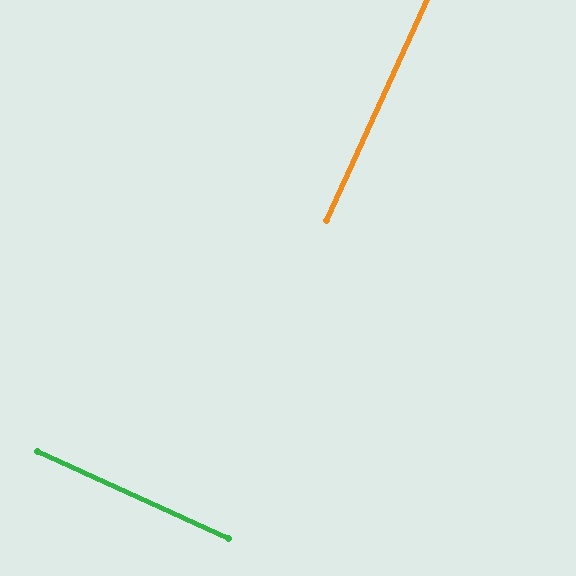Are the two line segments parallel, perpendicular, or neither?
Perpendicular — they meet at approximately 90°.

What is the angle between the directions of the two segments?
Approximately 90 degrees.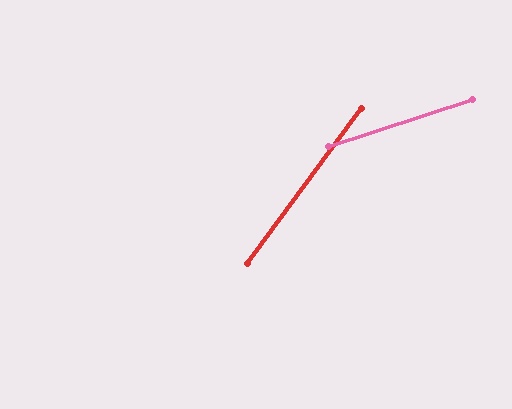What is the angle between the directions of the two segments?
Approximately 36 degrees.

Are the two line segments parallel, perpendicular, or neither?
Neither parallel nor perpendicular — they differ by about 36°.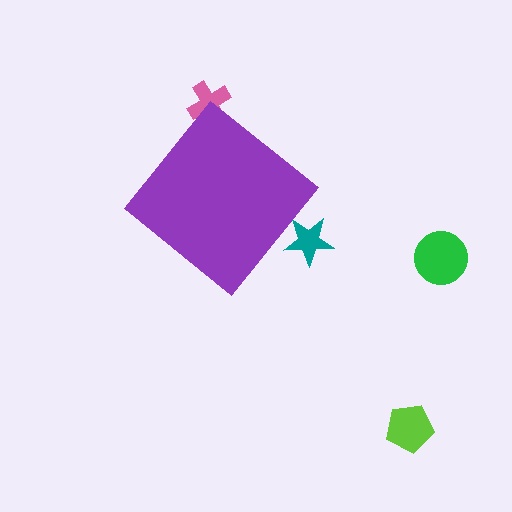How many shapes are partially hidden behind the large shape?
2 shapes are partially hidden.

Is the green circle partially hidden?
No, the green circle is fully visible.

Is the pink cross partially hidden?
Yes, the pink cross is partially hidden behind the purple diamond.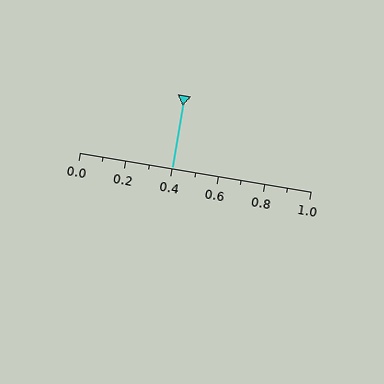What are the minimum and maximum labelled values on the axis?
The axis runs from 0.0 to 1.0.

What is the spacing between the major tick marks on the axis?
The major ticks are spaced 0.2 apart.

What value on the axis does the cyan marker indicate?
The marker indicates approximately 0.4.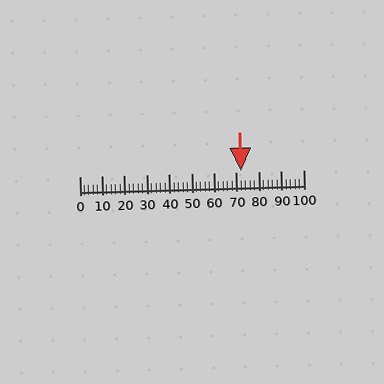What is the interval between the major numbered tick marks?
The major tick marks are spaced 10 units apart.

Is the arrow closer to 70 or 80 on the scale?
The arrow is closer to 70.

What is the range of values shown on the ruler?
The ruler shows values from 0 to 100.